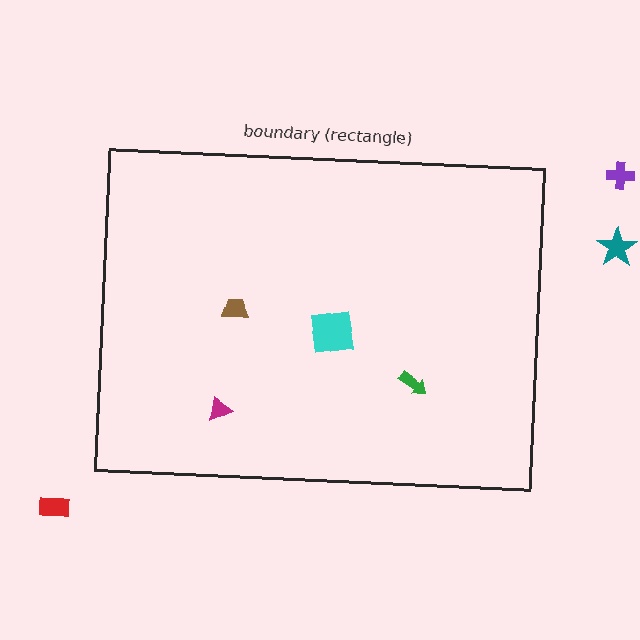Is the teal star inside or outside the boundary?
Outside.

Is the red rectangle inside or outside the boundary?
Outside.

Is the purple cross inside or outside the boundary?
Outside.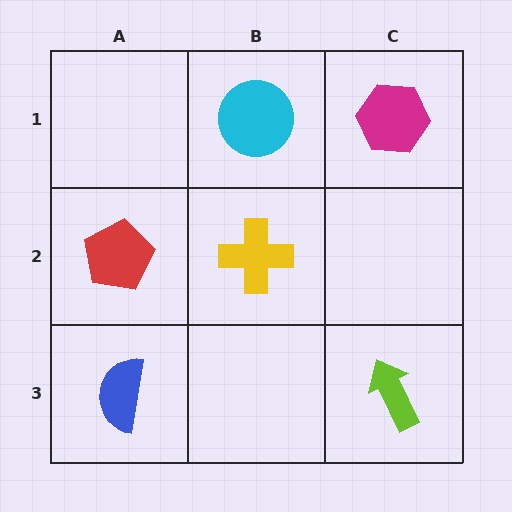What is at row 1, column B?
A cyan circle.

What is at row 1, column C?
A magenta hexagon.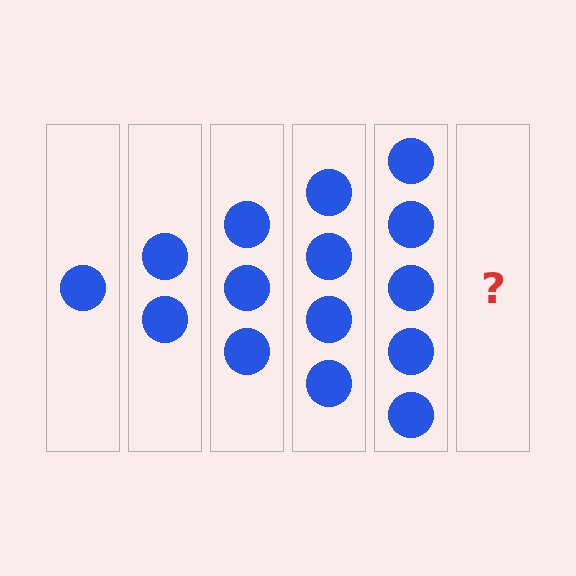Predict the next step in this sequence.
The next step is 6 circles.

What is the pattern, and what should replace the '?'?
The pattern is that each step adds one more circle. The '?' should be 6 circles.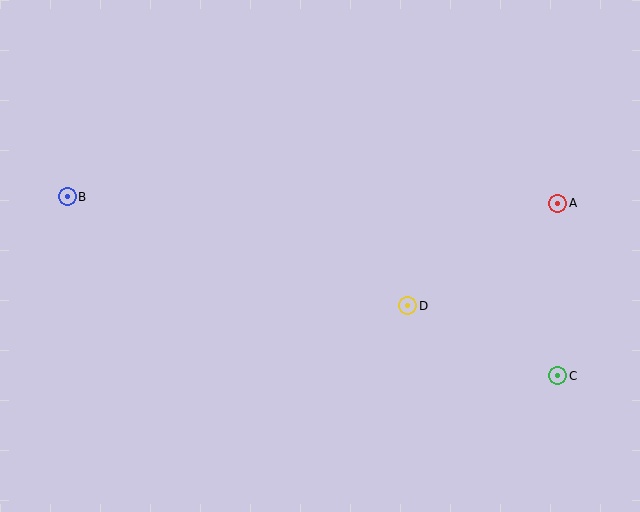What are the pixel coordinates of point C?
Point C is at (558, 376).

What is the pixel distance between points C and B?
The distance between C and B is 523 pixels.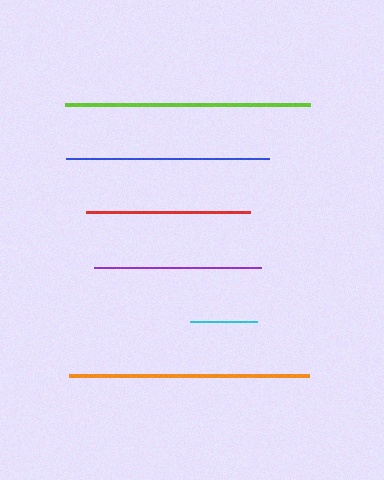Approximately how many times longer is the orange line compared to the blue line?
The orange line is approximately 1.2 times the length of the blue line.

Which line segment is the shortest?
The cyan line is the shortest at approximately 67 pixels.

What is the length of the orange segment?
The orange segment is approximately 240 pixels long.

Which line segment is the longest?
The lime line is the longest at approximately 245 pixels.